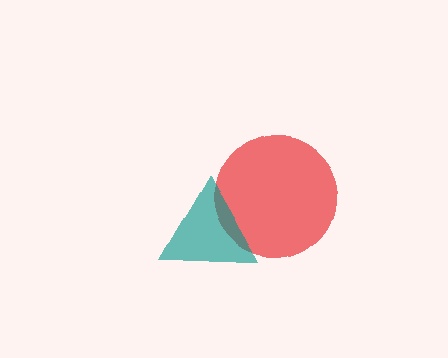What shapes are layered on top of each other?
The layered shapes are: a red circle, a teal triangle.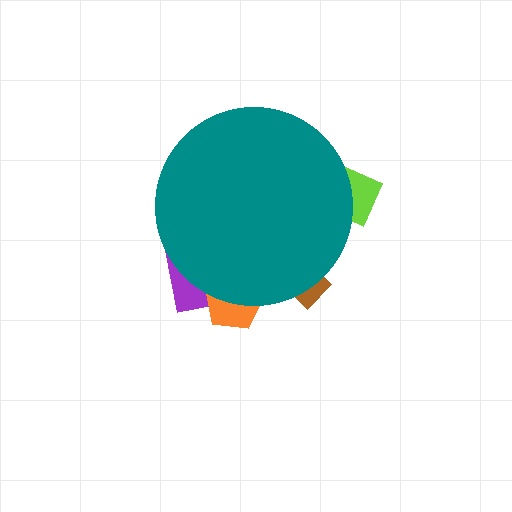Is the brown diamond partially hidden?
Yes, the brown diamond is partially hidden behind the teal circle.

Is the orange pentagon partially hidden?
Yes, the orange pentagon is partially hidden behind the teal circle.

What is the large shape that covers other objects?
A teal circle.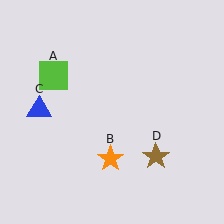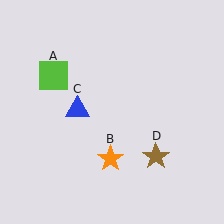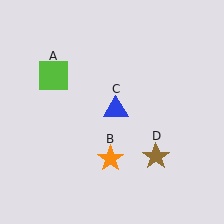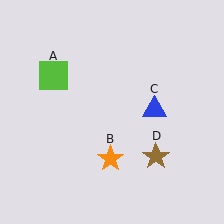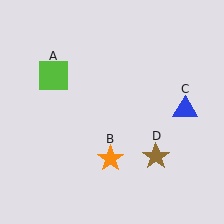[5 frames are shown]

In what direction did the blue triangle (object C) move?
The blue triangle (object C) moved right.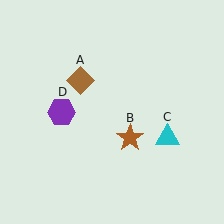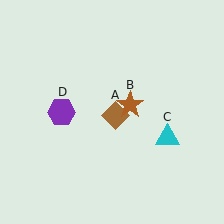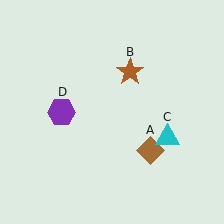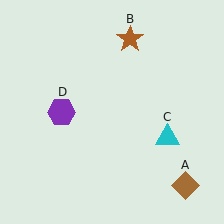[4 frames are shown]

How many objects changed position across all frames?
2 objects changed position: brown diamond (object A), brown star (object B).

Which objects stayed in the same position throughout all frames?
Cyan triangle (object C) and purple hexagon (object D) remained stationary.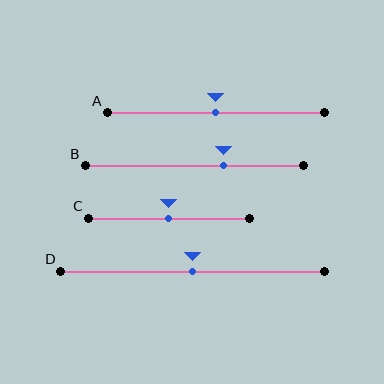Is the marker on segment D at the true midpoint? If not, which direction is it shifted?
Yes, the marker on segment D is at the true midpoint.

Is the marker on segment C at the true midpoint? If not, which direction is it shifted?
Yes, the marker on segment C is at the true midpoint.